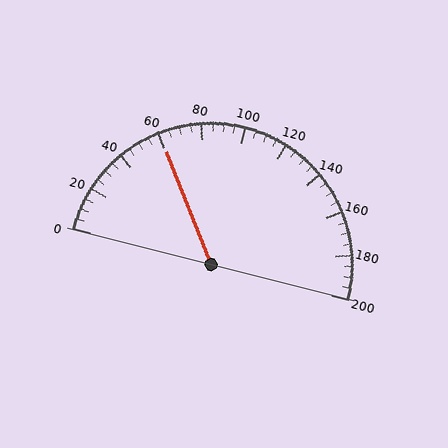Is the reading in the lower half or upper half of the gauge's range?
The reading is in the lower half of the range (0 to 200).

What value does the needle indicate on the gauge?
The needle indicates approximately 60.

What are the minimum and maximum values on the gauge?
The gauge ranges from 0 to 200.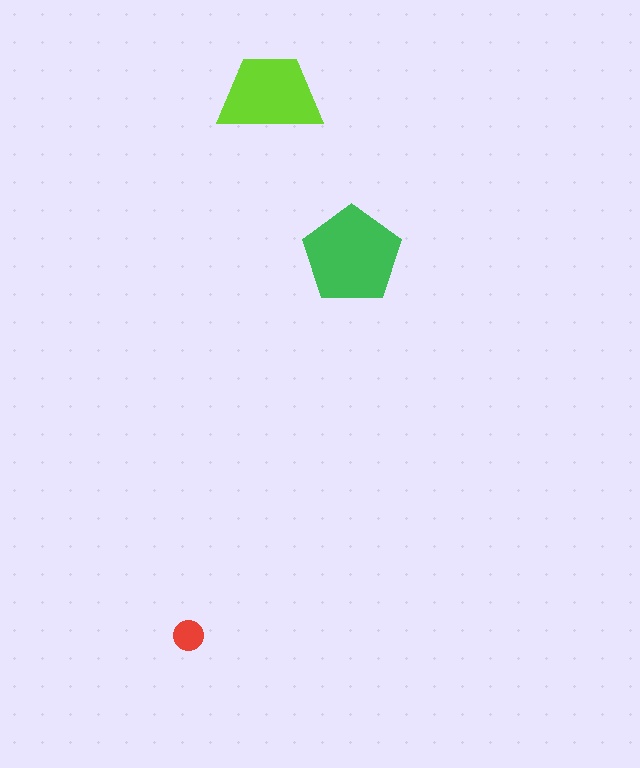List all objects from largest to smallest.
The green pentagon, the lime trapezoid, the red circle.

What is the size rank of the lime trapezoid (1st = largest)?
2nd.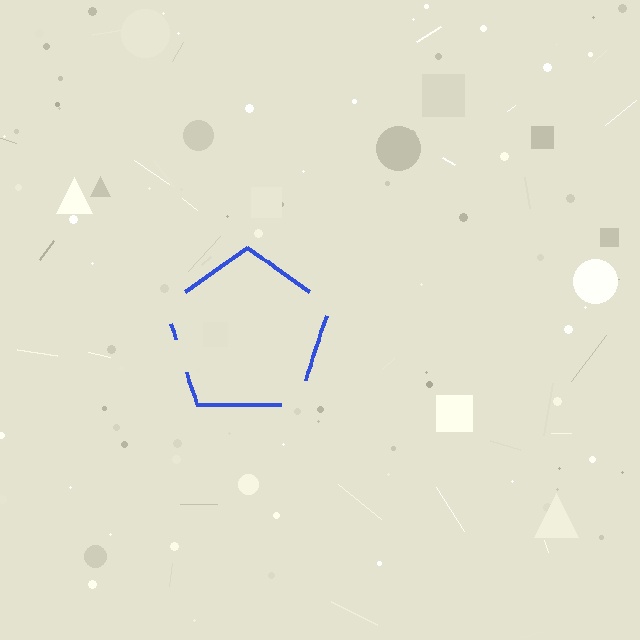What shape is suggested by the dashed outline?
The dashed outline suggests a pentagon.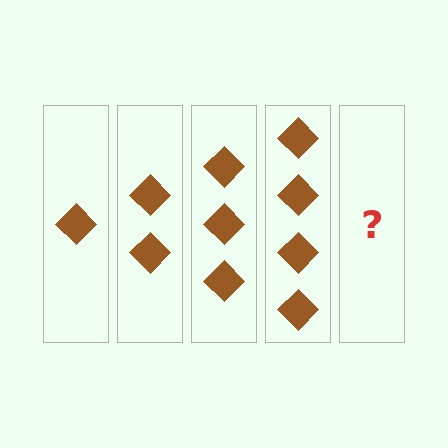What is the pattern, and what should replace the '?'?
The pattern is that each step adds one more diamond. The '?' should be 5 diamonds.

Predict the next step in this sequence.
The next step is 5 diamonds.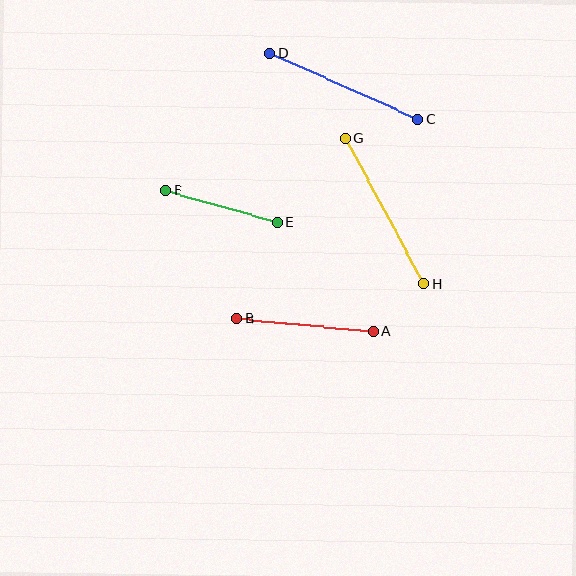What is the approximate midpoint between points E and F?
The midpoint is at approximately (222, 207) pixels.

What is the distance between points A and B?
The distance is approximately 138 pixels.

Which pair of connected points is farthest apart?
Points G and H are farthest apart.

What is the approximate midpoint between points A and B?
The midpoint is at approximately (305, 325) pixels.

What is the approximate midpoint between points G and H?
The midpoint is at approximately (385, 211) pixels.